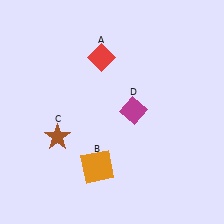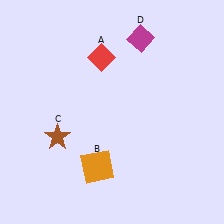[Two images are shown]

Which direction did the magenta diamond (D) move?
The magenta diamond (D) moved up.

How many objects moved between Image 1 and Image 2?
1 object moved between the two images.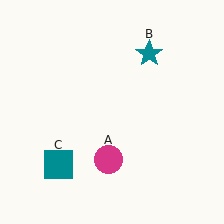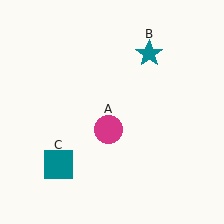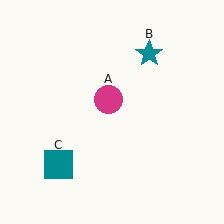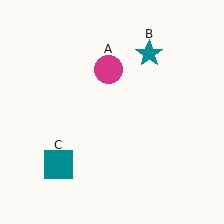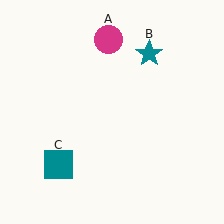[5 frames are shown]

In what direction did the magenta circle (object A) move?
The magenta circle (object A) moved up.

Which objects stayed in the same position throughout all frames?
Teal star (object B) and teal square (object C) remained stationary.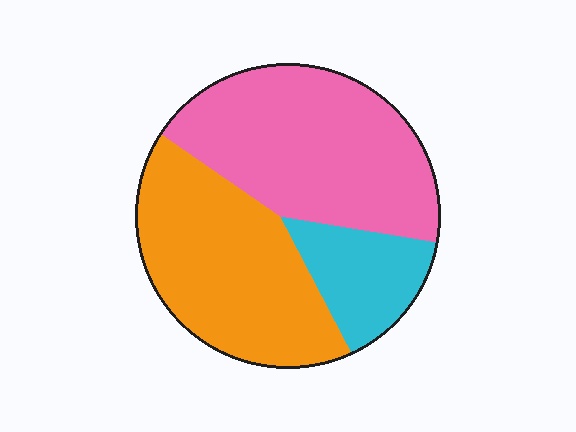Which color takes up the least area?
Cyan, at roughly 15%.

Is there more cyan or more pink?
Pink.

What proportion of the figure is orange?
Orange takes up about two fifths (2/5) of the figure.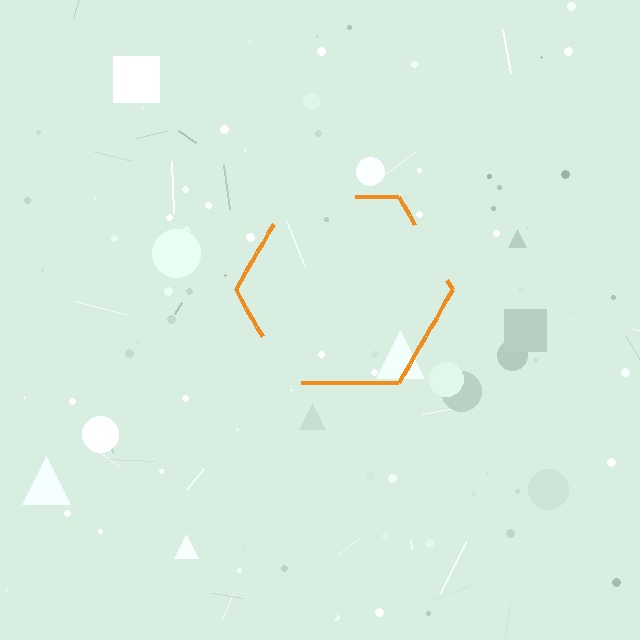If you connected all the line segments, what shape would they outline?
They would outline a hexagon.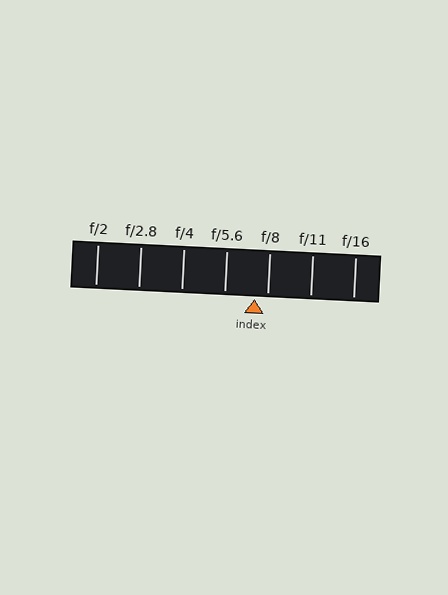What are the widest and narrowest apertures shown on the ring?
The widest aperture shown is f/2 and the narrowest is f/16.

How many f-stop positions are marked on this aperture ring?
There are 7 f-stop positions marked.